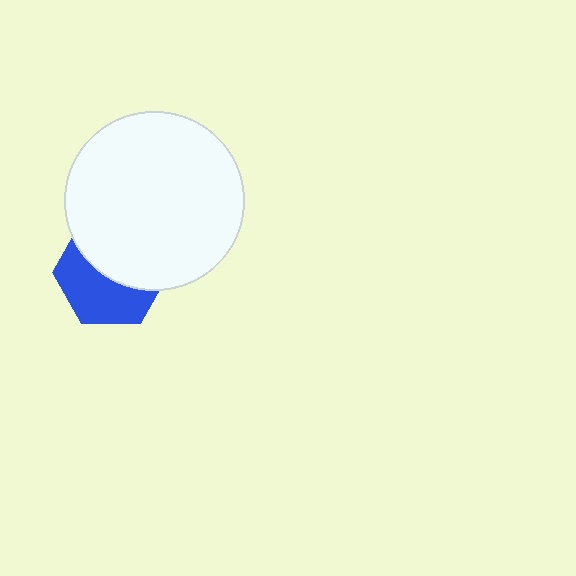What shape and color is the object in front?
The object in front is a white circle.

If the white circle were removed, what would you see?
You would see the complete blue hexagon.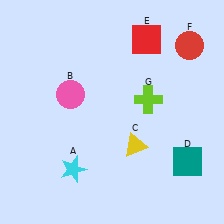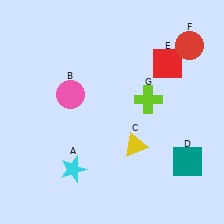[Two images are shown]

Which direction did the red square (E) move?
The red square (E) moved down.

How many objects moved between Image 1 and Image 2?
1 object moved between the two images.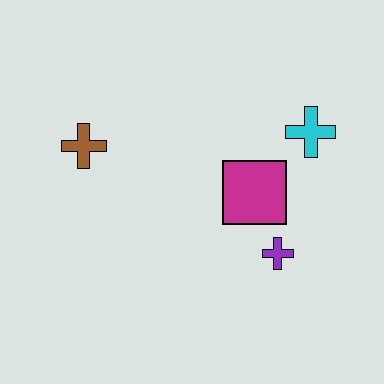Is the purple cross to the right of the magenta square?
Yes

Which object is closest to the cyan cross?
The magenta square is closest to the cyan cross.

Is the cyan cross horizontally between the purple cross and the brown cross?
No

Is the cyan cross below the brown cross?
No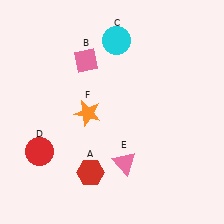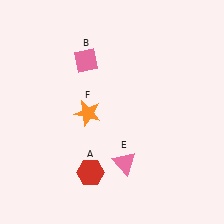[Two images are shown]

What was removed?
The red circle (D), the cyan circle (C) were removed in Image 2.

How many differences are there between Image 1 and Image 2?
There are 2 differences between the two images.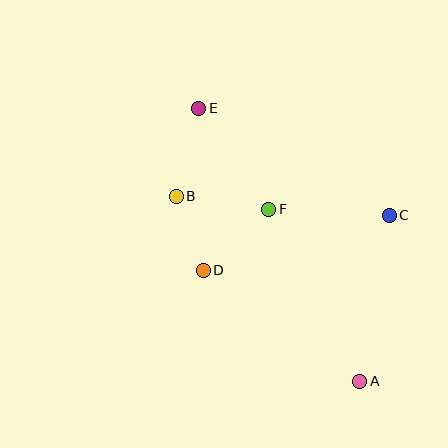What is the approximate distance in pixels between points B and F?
The distance between B and F is approximately 93 pixels.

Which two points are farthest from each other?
Points A and E are farthest from each other.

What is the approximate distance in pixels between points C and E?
The distance between C and E is approximately 218 pixels.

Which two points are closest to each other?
Points B and D are closest to each other.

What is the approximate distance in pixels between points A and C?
The distance between A and C is approximately 169 pixels.